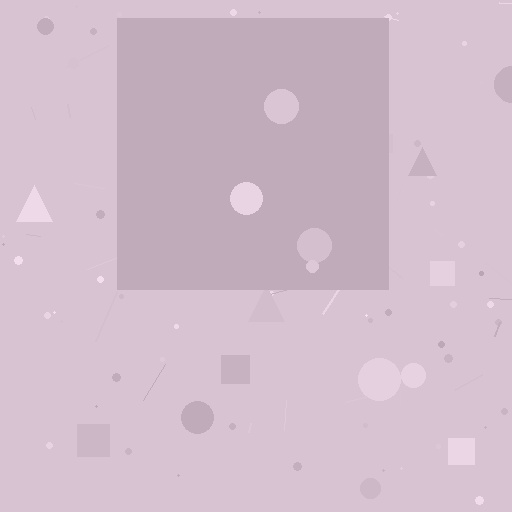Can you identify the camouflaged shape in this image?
The camouflaged shape is a square.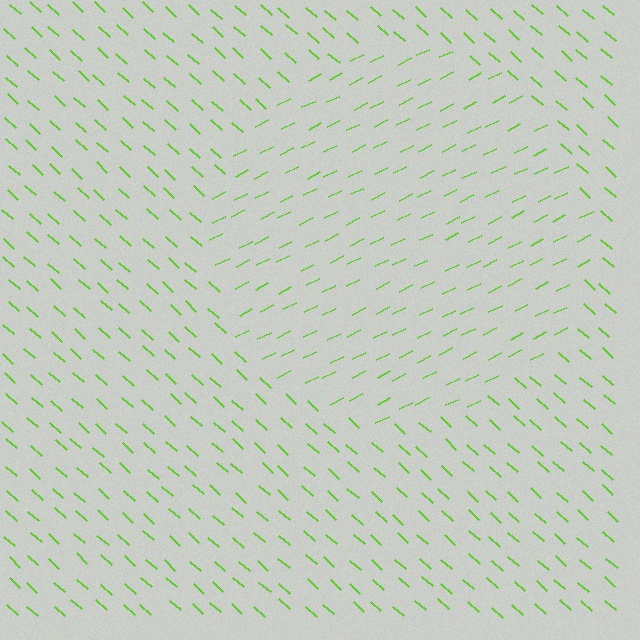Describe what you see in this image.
The image is filled with small lime line segments. A circle region in the image has lines oriented differently from the surrounding lines, creating a visible texture boundary.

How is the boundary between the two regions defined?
The boundary is defined purely by a change in line orientation (approximately 68 degrees difference). All lines are the same color and thickness.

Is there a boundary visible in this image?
Yes, there is a texture boundary formed by a change in line orientation.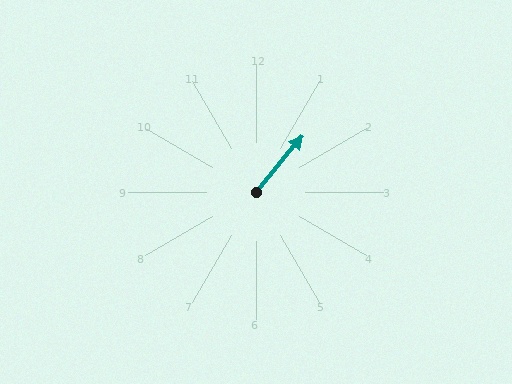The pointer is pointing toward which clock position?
Roughly 1 o'clock.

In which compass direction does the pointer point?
Northeast.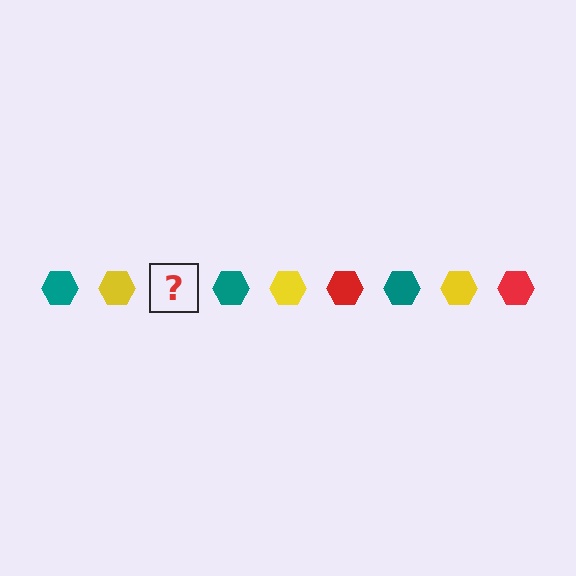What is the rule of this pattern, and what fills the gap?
The rule is that the pattern cycles through teal, yellow, red hexagons. The gap should be filled with a red hexagon.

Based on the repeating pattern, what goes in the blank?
The blank should be a red hexagon.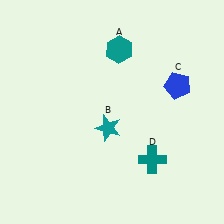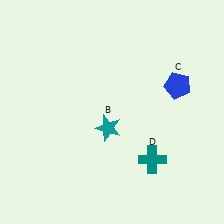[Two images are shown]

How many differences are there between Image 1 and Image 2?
There is 1 difference between the two images.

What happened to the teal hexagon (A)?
The teal hexagon (A) was removed in Image 2. It was in the top-right area of Image 1.